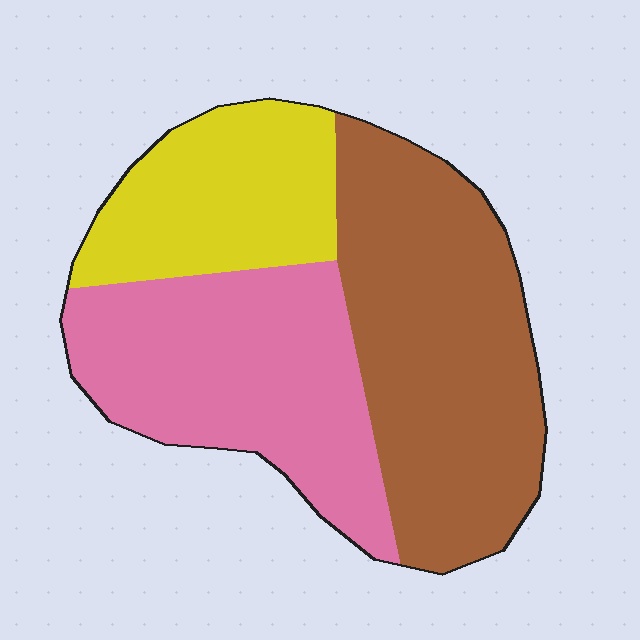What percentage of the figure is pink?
Pink covers 35% of the figure.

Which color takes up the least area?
Yellow, at roughly 25%.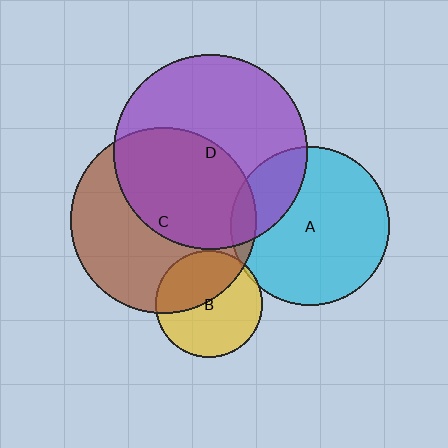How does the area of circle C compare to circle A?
Approximately 1.4 times.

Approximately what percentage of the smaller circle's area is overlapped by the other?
Approximately 50%.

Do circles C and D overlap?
Yes.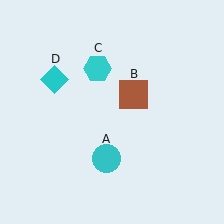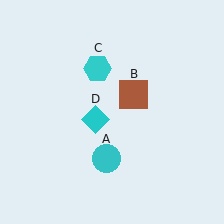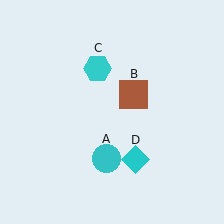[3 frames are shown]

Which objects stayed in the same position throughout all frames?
Cyan circle (object A) and brown square (object B) and cyan hexagon (object C) remained stationary.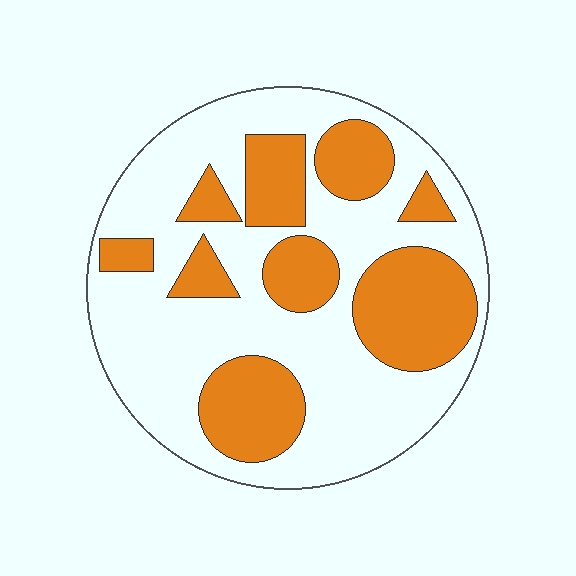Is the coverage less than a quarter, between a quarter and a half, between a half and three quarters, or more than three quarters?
Between a quarter and a half.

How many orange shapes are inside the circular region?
9.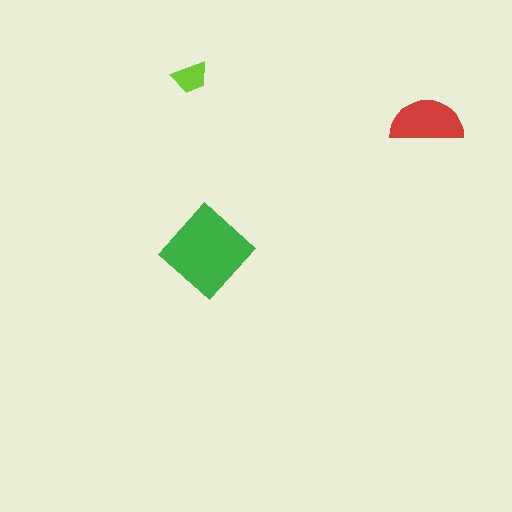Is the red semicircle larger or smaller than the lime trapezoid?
Larger.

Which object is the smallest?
The lime trapezoid.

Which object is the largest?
The green diamond.